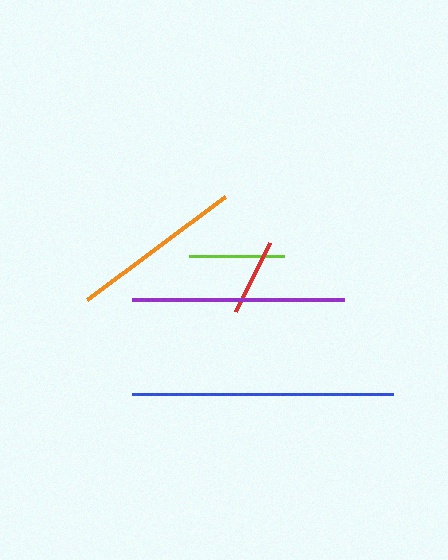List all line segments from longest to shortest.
From longest to shortest: blue, purple, orange, lime, red.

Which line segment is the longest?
The blue line is the longest at approximately 260 pixels.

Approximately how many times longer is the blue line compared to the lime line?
The blue line is approximately 2.7 times the length of the lime line.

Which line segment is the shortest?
The red line is the shortest at approximately 77 pixels.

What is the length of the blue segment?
The blue segment is approximately 260 pixels long.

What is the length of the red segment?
The red segment is approximately 77 pixels long.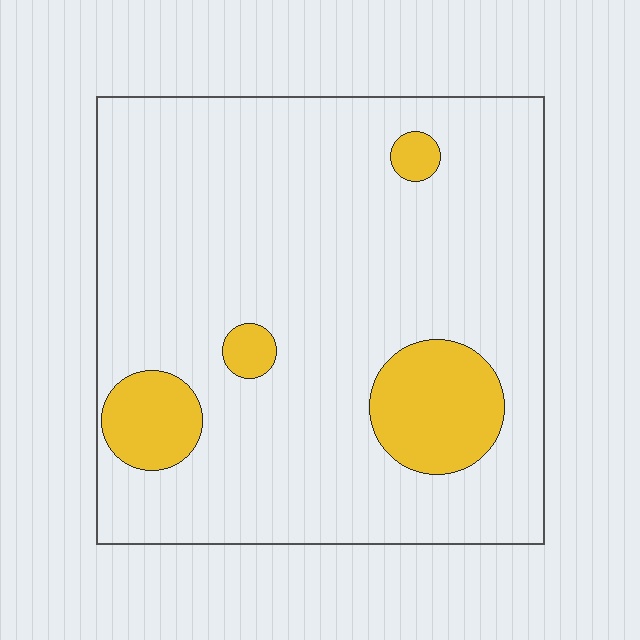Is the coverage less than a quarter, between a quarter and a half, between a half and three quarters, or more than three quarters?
Less than a quarter.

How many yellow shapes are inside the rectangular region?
4.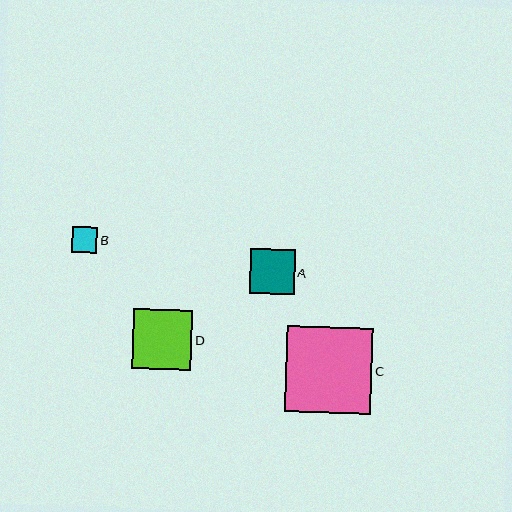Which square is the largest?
Square C is the largest with a size of approximately 86 pixels.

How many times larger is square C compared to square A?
Square C is approximately 1.9 times the size of square A.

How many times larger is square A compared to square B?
Square A is approximately 1.7 times the size of square B.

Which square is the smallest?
Square B is the smallest with a size of approximately 26 pixels.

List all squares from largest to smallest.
From largest to smallest: C, D, A, B.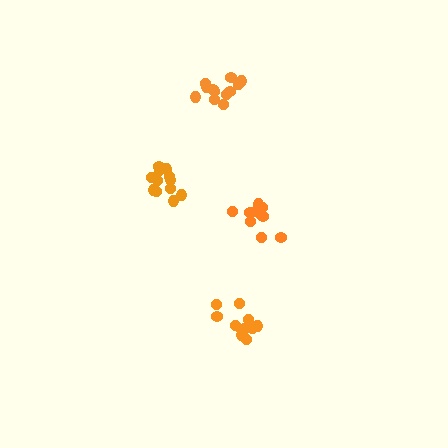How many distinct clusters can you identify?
There are 4 distinct clusters.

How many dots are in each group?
Group 1: 11 dots, Group 2: 12 dots, Group 3: 12 dots, Group 4: 11 dots (46 total).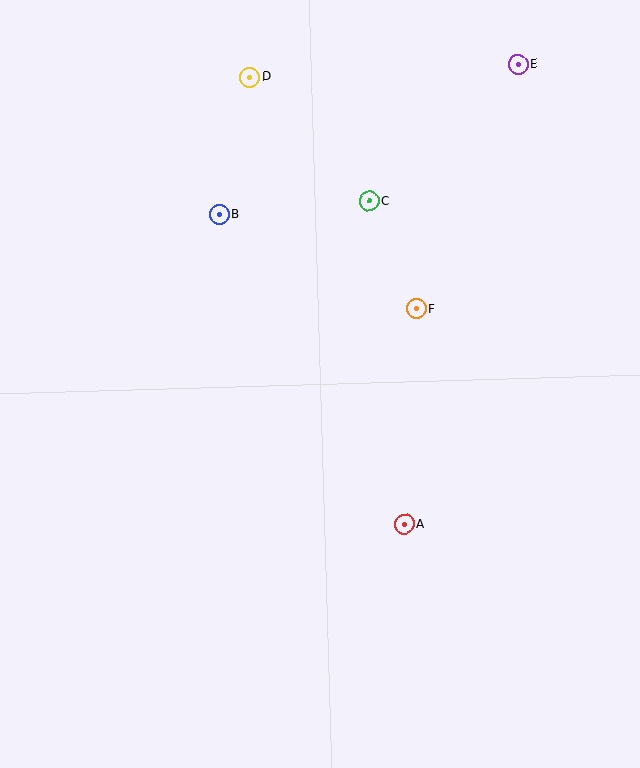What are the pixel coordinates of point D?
Point D is at (250, 77).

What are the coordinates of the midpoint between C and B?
The midpoint between C and B is at (294, 208).